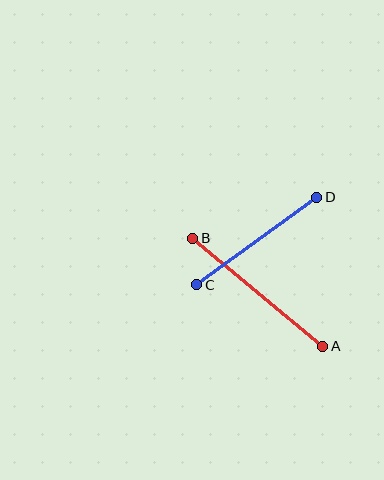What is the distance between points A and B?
The distance is approximately 169 pixels.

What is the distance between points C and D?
The distance is approximately 149 pixels.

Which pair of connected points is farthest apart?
Points A and B are farthest apart.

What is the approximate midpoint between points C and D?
The midpoint is at approximately (257, 241) pixels.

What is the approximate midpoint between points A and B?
The midpoint is at approximately (258, 292) pixels.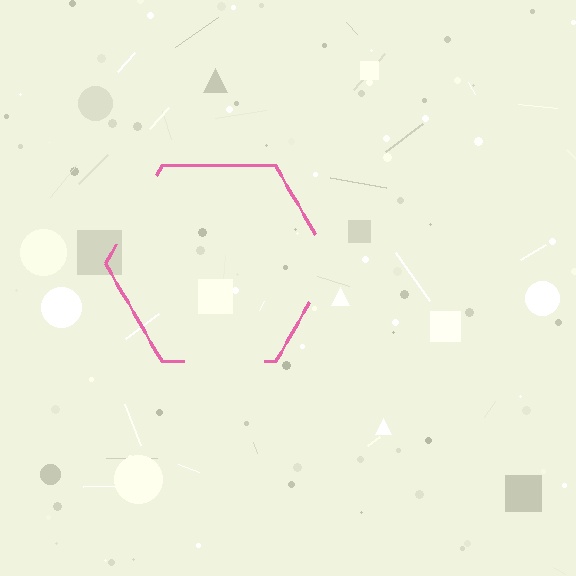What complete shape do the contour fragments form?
The contour fragments form a hexagon.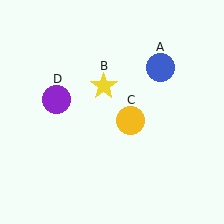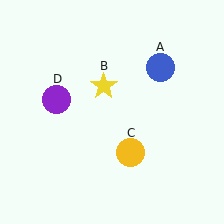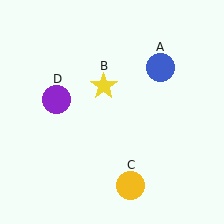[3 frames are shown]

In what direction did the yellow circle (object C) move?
The yellow circle (object C) moved down.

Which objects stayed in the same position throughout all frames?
Blue circle (object A) and yellow star (object B) and purple circle (object D) remained stationary.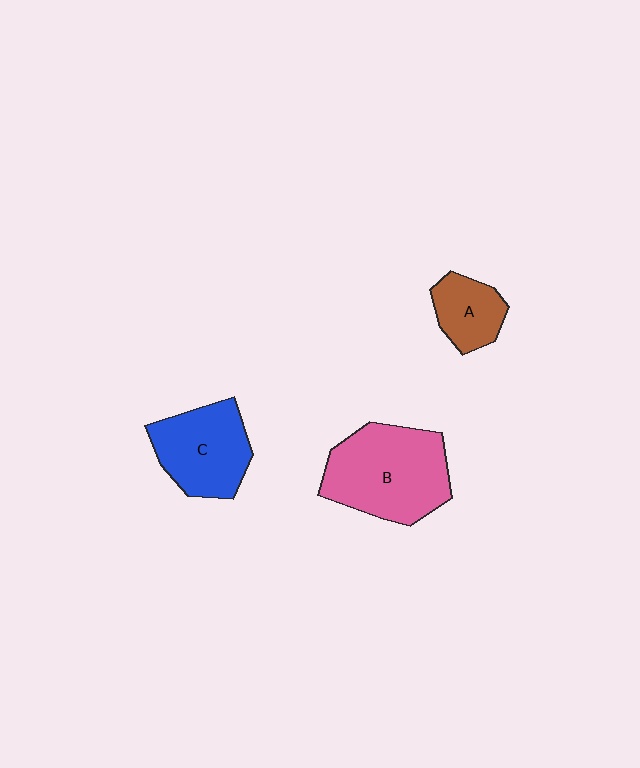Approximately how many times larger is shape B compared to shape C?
Approximately 1.4 times.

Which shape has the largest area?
Shape B (pink).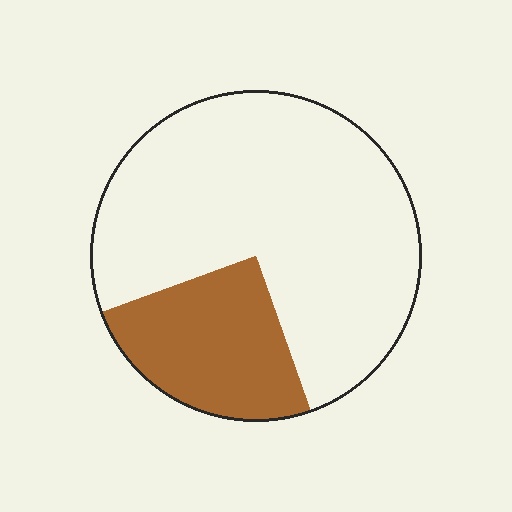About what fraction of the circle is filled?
About one quarter (1/4).